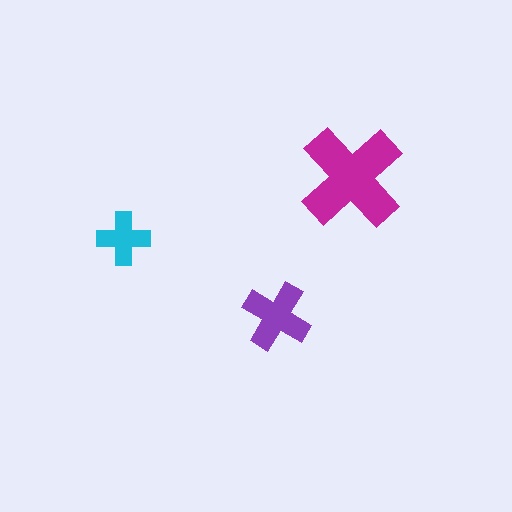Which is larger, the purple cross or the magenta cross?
The magenta one.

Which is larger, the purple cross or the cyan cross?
The purple one.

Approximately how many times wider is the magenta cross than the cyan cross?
About 2 times wider.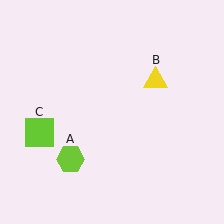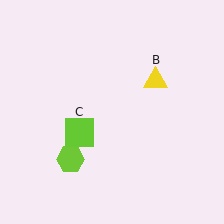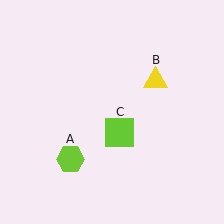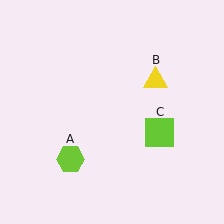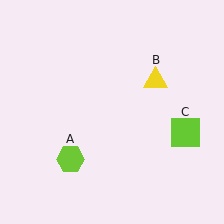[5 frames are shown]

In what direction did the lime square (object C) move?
The lime square (object C) moved right.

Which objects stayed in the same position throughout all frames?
Lime hexagon (object A) and yellow triangle (object B) remained stationary.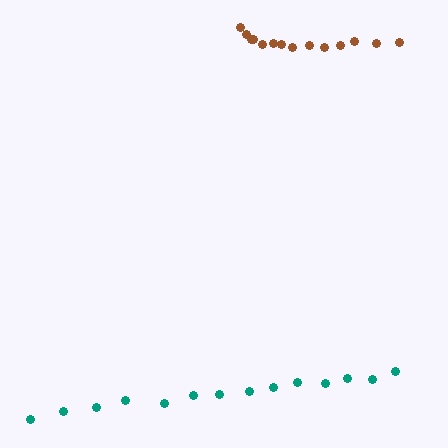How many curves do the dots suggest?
There are 2 distinct paths.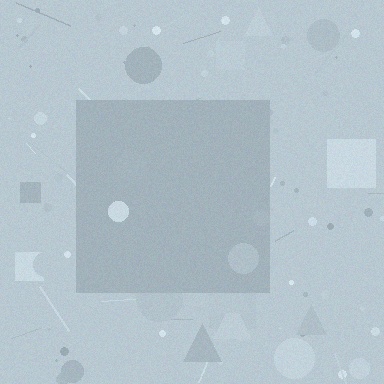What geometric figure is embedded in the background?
A square is embedded in the background.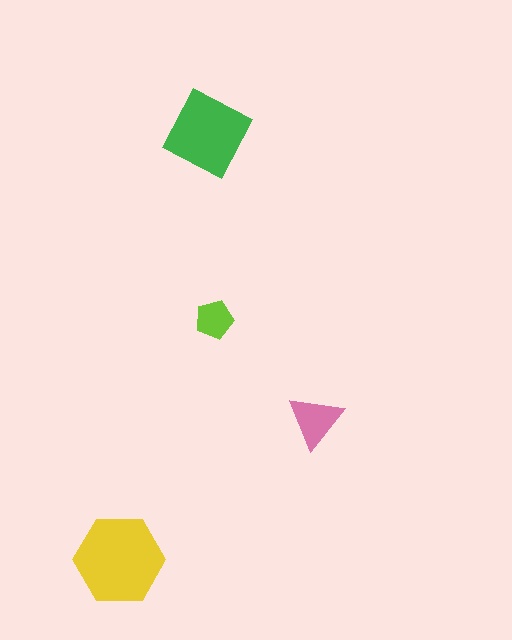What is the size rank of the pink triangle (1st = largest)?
3rd.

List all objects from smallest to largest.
The lime pentagon, the pink triangle, the green square, the yellow hexagon.